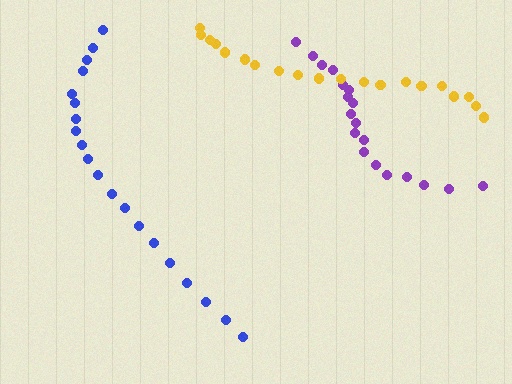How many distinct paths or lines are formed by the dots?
There are 3 distinct paths.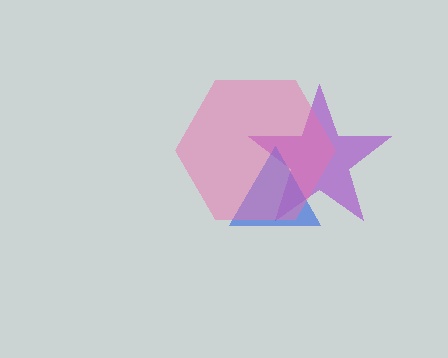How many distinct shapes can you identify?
There are 3 distinct shapes: a purple star, a blue triangle, a pink hexagon.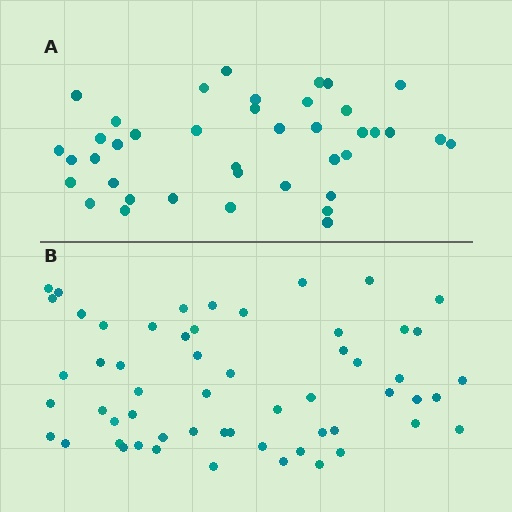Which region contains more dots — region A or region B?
Region B (the bottom region) has more dots.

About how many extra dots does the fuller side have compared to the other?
Region B has approximately 15 more dots than region A.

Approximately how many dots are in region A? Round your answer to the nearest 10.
About 40 dots.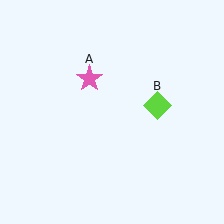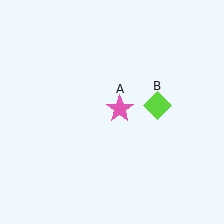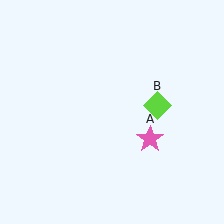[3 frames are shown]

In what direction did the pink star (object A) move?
The pink star (object A) moved down and to the right.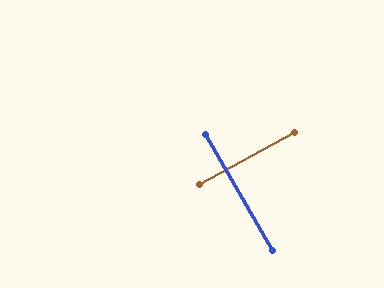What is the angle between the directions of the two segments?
Approximately 89 degrees.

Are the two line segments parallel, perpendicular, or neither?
Perpendicular — they meet at approximately 89°.